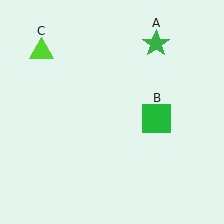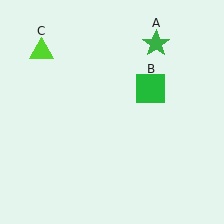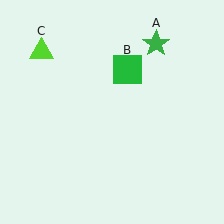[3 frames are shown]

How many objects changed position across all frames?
1 object changed position: green square (object B).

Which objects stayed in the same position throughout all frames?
Green star (object A) and lime triangle (object C) remained stationary.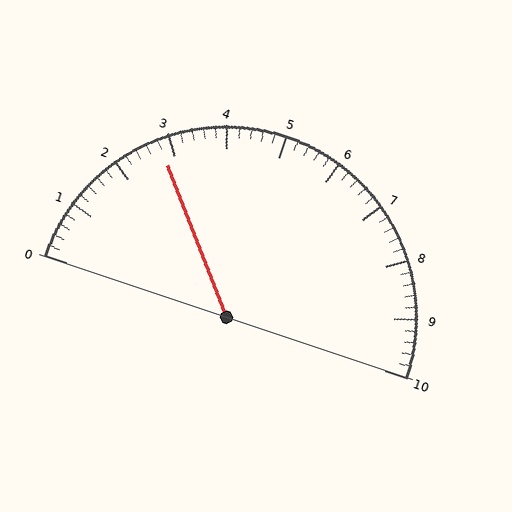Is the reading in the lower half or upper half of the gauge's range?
The reading is in the lower half of the range (0 to 10).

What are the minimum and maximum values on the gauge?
The gauge ranges from 0 to 10.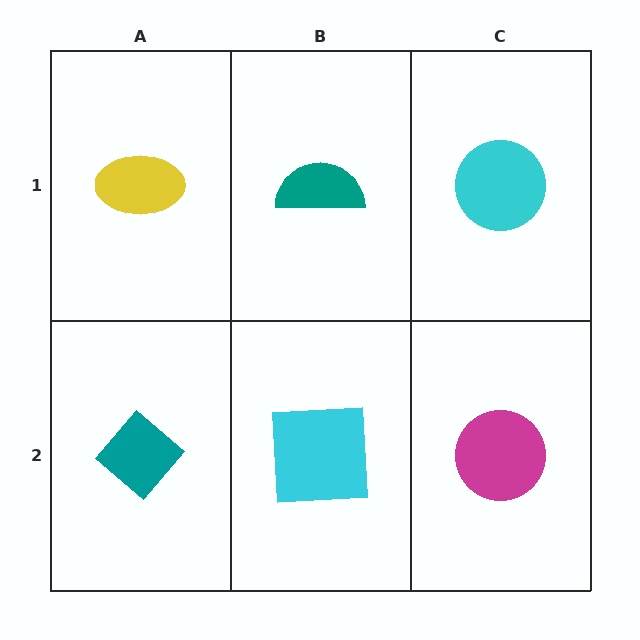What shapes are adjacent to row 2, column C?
A cyan circle (row 1, column C), a cyan square (row 2, column B).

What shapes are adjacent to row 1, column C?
A magenta circle (row 2, column C), a teal semicircle (row 1, column B).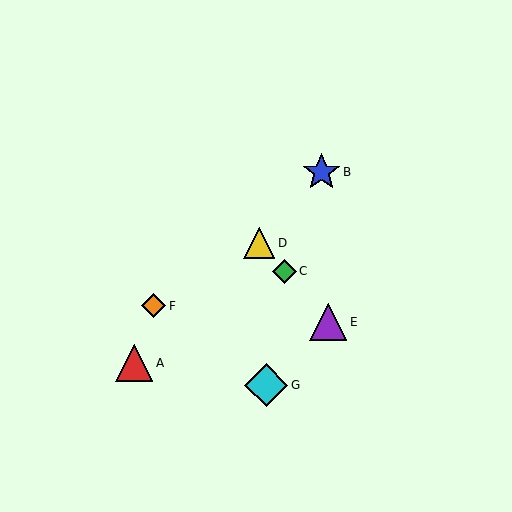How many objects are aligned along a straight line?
3 objects (C, D, E) are aligned along a straight line.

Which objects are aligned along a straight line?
Objects C, D, E are aligned along a straight line.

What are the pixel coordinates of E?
Object E is at (328, 322).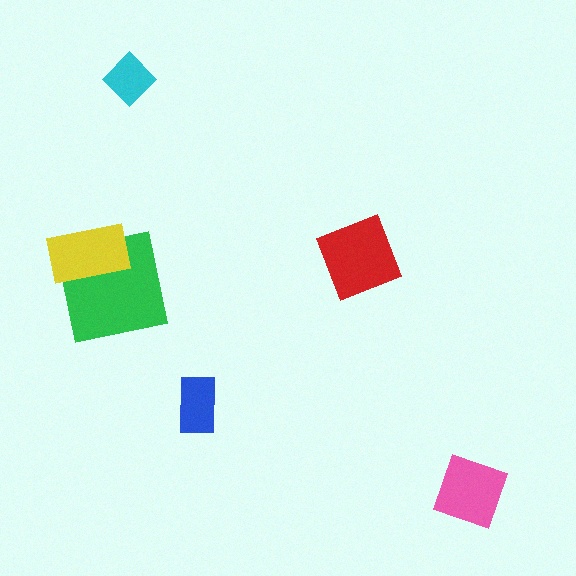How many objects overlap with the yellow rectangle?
1 object overlaps with the yellow rectangle.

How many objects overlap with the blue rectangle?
0 objects overlap with the blue rectangle.